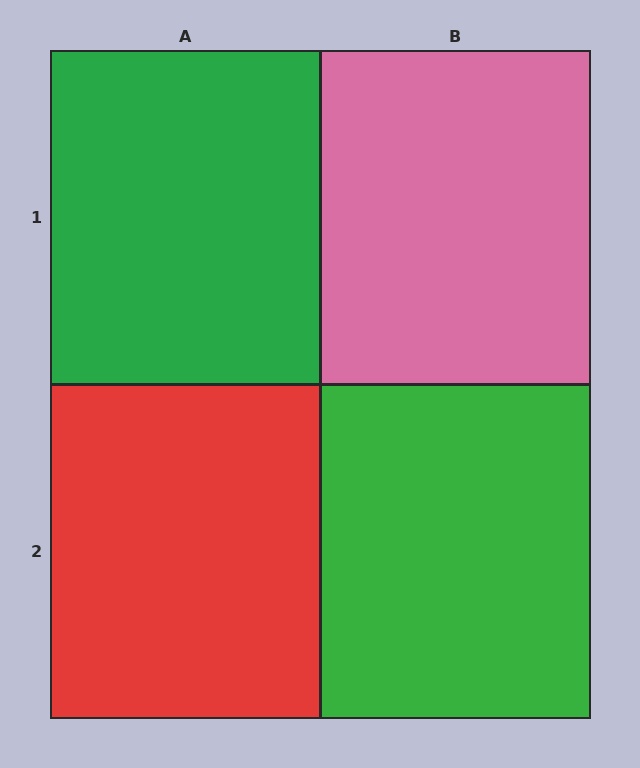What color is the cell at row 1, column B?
Pink.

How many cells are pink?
1 cell is pink.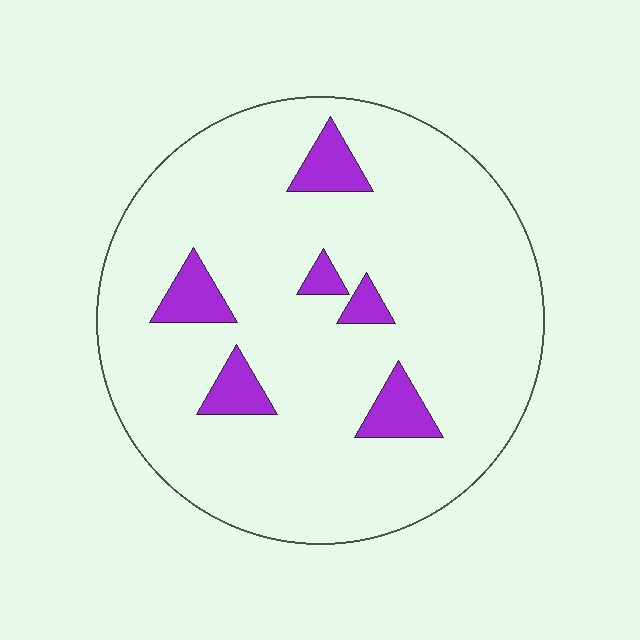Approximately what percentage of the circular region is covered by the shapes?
Approximately 10%.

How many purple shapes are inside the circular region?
6.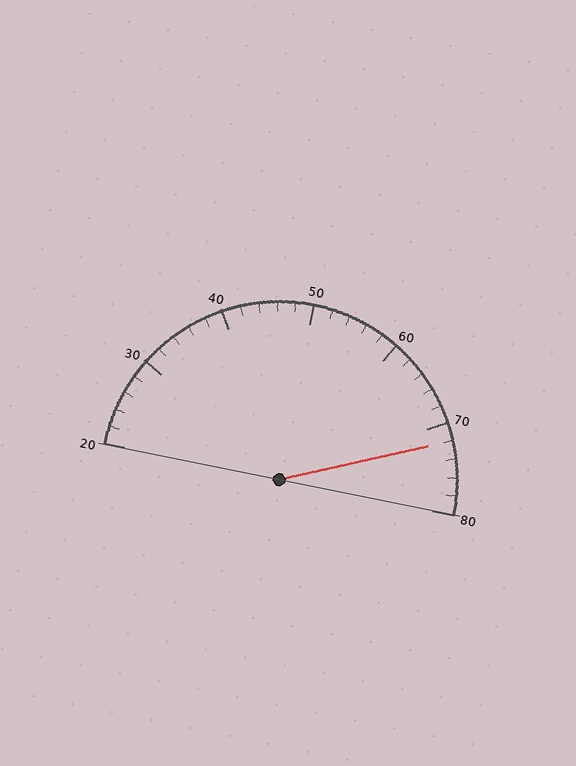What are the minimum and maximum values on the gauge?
The gauge ranges from 20 to 80.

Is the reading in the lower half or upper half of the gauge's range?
The reading is in the upper half of the range (20 to 80).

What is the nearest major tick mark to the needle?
The nearest major tick mark is 70.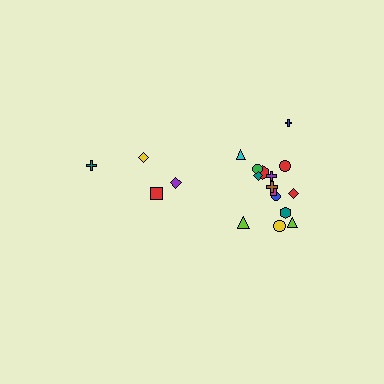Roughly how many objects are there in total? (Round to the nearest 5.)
Roughly 20 objects in total.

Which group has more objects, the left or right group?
The right group.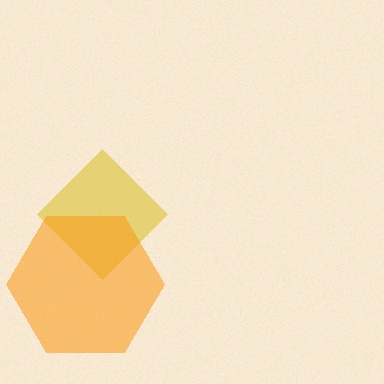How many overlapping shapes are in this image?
There are 2 overlapping shapes in the image.